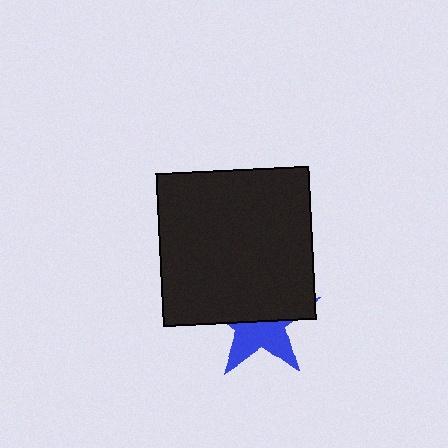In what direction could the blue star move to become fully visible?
The blue star could move down. That would shift it out from behind the black square entirely.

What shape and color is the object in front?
The object in front is a black square.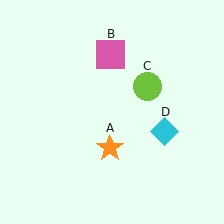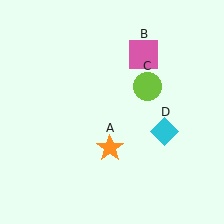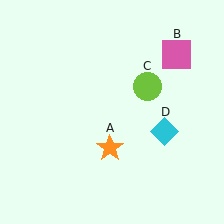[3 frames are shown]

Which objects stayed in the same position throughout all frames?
Orange star (object A) and lime circle (object C) and cyan diamond (object D) remained stationary.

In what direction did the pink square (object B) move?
The pink square (object B) moved right.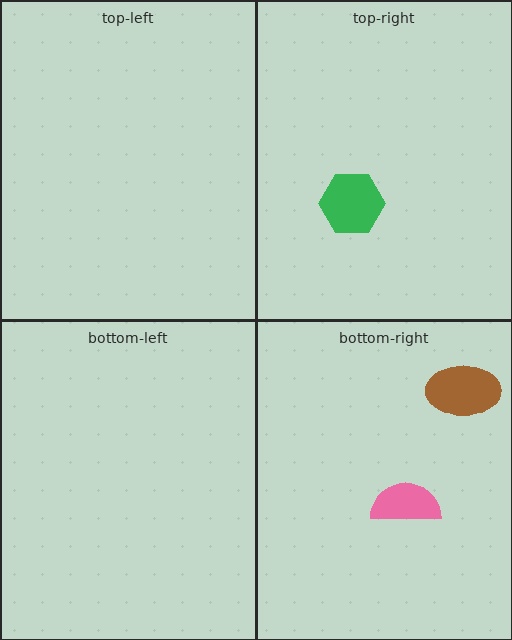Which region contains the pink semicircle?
The bottom-right region.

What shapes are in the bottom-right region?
The pink semicircle, the brown ellipse.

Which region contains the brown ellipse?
The bottom-right region.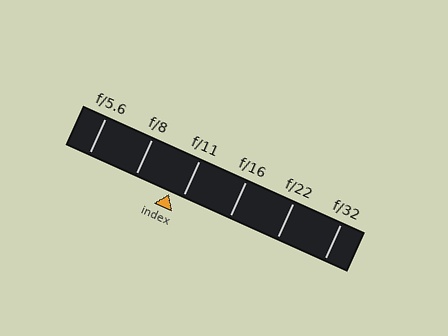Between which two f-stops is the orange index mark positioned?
The index mark is between f/8 and f/11.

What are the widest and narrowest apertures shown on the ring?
The widest aperture shown is f/5.6 and the narrowest is f/32.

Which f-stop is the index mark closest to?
The index mark is closest to f/11.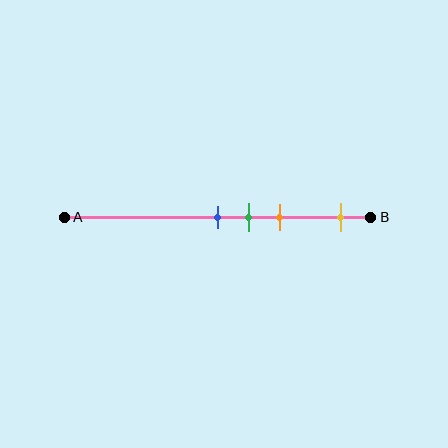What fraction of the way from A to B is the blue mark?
The blue mark is approximately 50% (0.5) of the way from A to B.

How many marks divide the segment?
There are 4 marks dividing the segment.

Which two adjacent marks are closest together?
The blue and green marks are the closest adjacent pair.